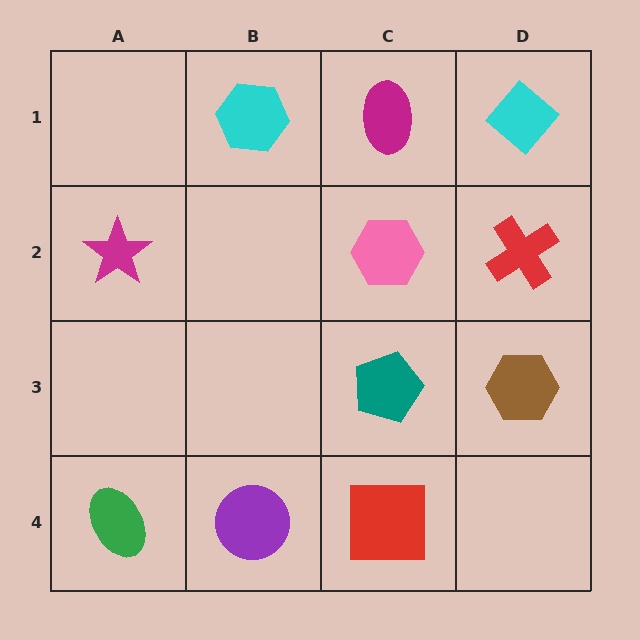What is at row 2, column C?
A pink hexagon.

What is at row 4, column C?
A red square.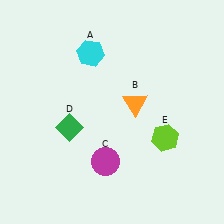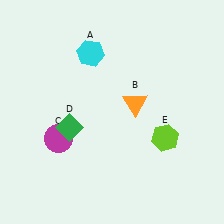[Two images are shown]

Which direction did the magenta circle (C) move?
The magenta circle (C) moved left.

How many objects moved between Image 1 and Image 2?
1 object moved between the two images.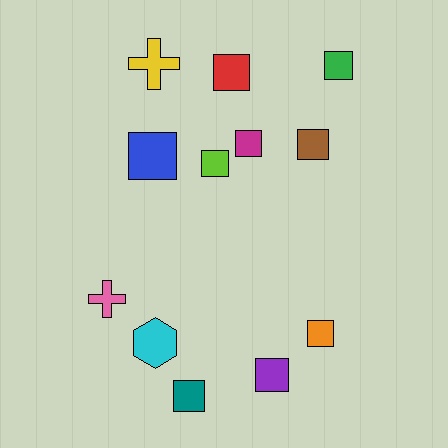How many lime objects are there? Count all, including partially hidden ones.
There is 1 lime object.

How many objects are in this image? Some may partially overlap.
There are 12 objects.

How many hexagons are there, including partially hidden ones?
There is 1 hexagon.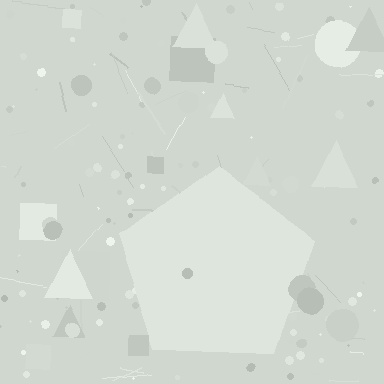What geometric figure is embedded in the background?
A pentagon is embedded in the background.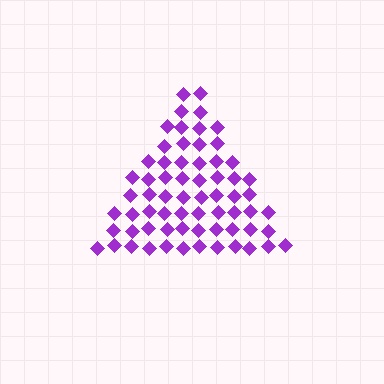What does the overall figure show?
The overall figure shows a triangle.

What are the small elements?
The small elements are diamonds.